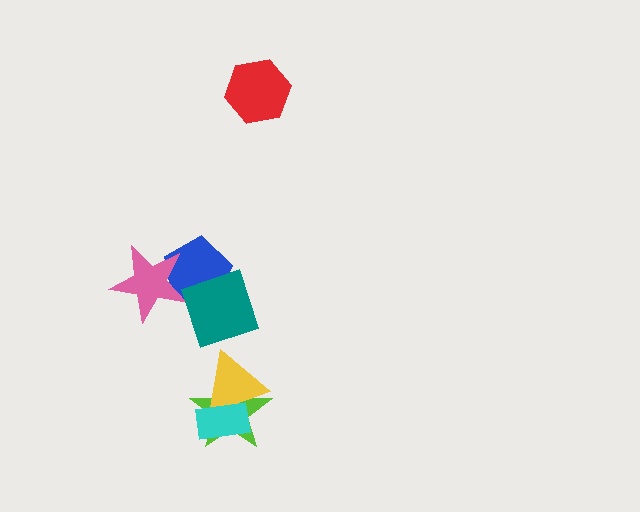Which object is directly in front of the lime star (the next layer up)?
The yellow triangle is directly in front of the lime star.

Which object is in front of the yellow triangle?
The cyan rectangle is in front of the yellow triangle.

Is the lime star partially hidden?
Yes, it is partially covered by another shape.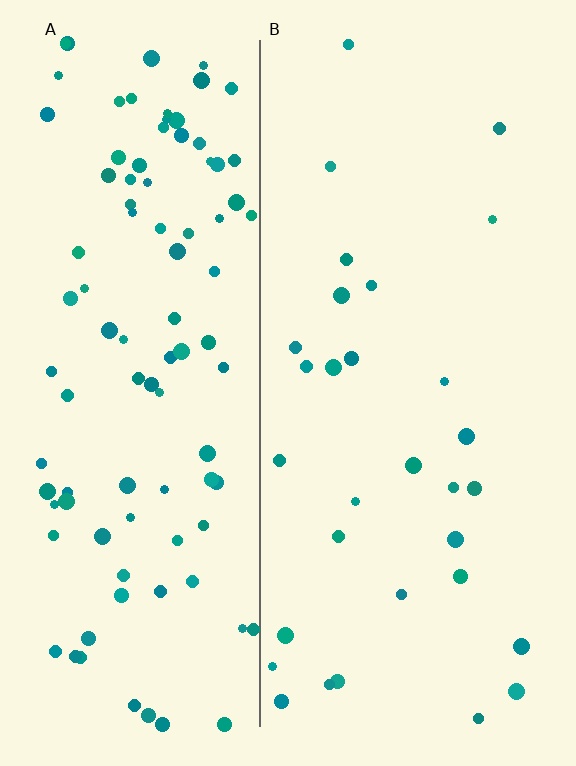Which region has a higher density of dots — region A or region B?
A (the left).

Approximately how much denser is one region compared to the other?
Approximately 3.3× — region A over region B.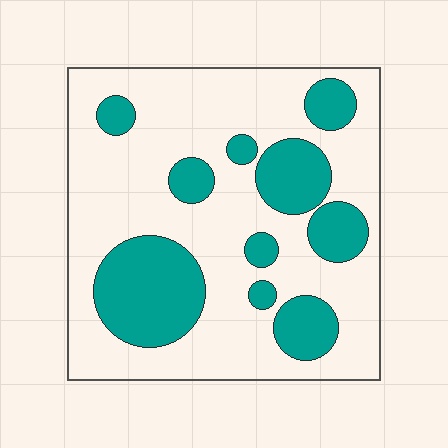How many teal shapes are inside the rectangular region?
10.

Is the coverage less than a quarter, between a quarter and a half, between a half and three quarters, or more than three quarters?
Between a quarter and a half.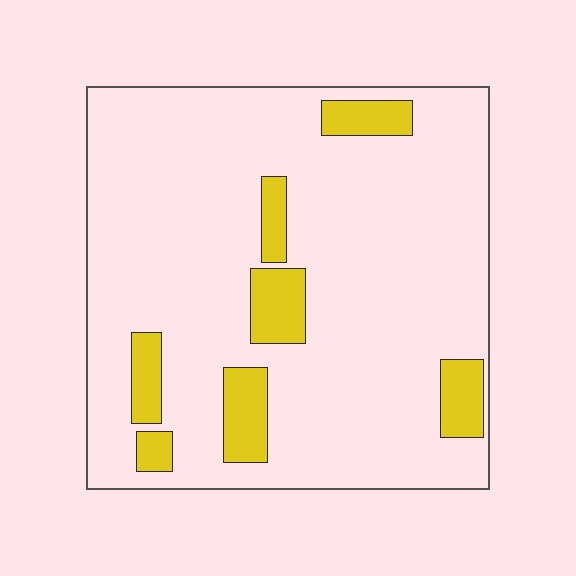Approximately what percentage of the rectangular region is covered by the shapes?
Approximately 15%.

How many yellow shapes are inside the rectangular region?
7.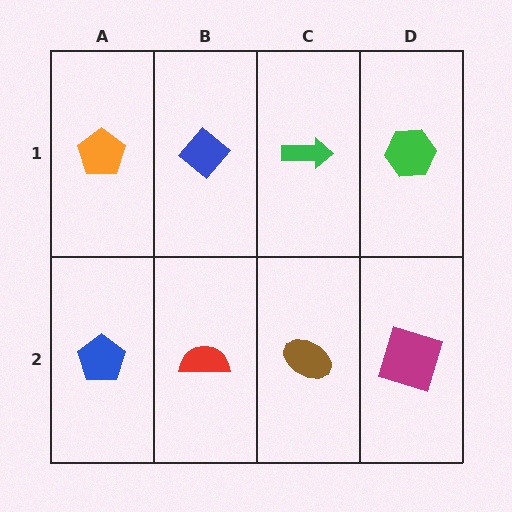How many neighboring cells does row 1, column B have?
3.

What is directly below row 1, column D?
A magenta square.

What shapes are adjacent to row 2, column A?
An orange pentagon (row 1, column A), a red semicircle (row 2, column B).